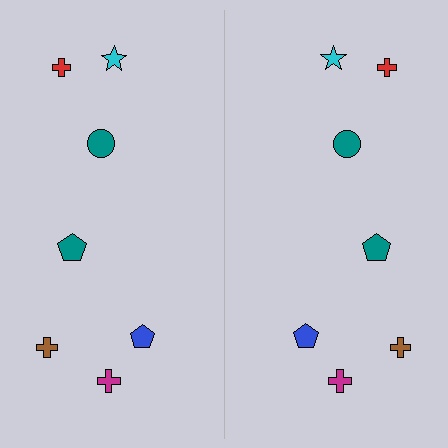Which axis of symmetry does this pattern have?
The pattern has a vertical axis of symmetry running through the center of the image.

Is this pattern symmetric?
Yes, this pattern has bilateral (reflection) symmetry.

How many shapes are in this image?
There are 14 shapes in this image.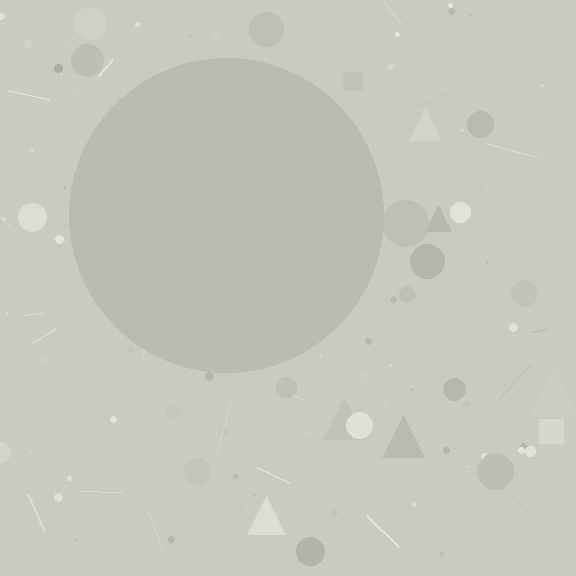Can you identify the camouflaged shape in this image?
The camouflaged shape is a circle.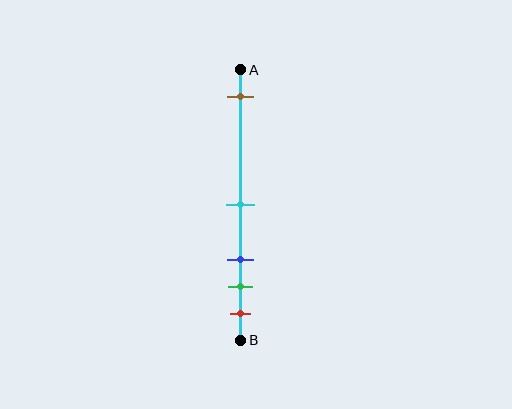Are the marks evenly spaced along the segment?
No, the marks are not evenly spaced.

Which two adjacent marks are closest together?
The green and red marks are the closest adjacent pair.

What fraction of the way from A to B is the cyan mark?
The cyan mark is approximately 50% (0.5) of the way from A to B.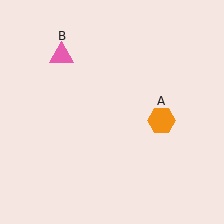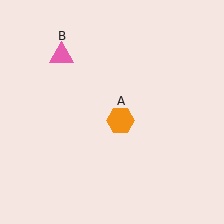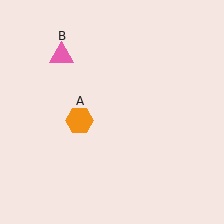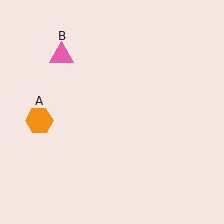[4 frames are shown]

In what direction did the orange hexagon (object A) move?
The orange hexagon (object A) moved left.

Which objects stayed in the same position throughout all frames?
Pink triangle (object B) remained stationary.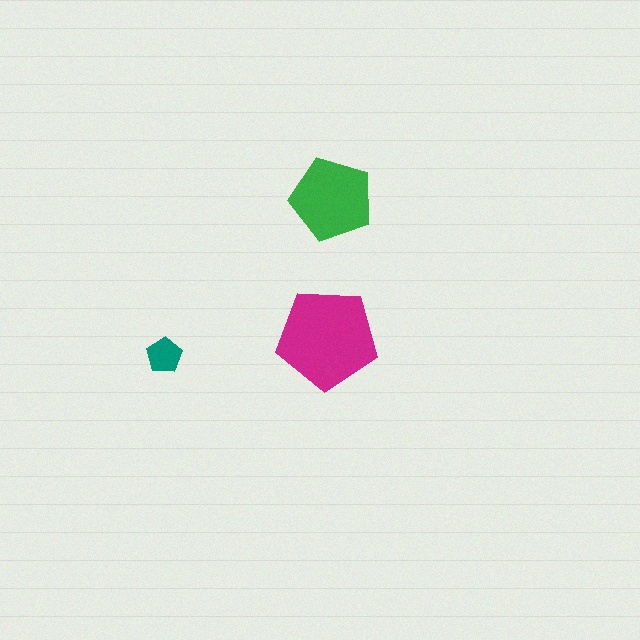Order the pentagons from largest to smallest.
the magenta one, the green one, the teal one.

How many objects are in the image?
There are 3 objects in the image.